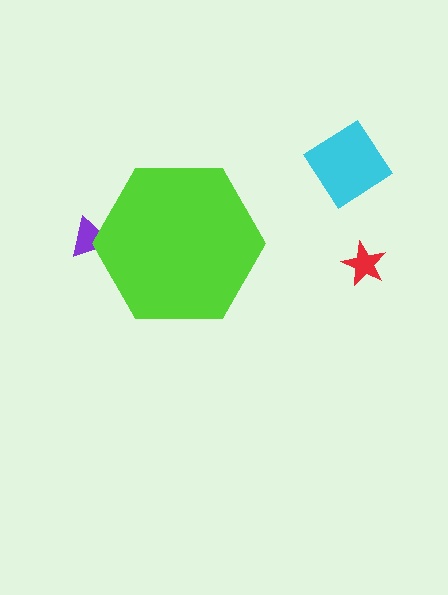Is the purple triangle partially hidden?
Yes, the purple triangle is partially hidden behind the lime hexagon.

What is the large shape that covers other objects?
A lime hexagon.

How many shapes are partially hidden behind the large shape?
1 shape is partially hidden.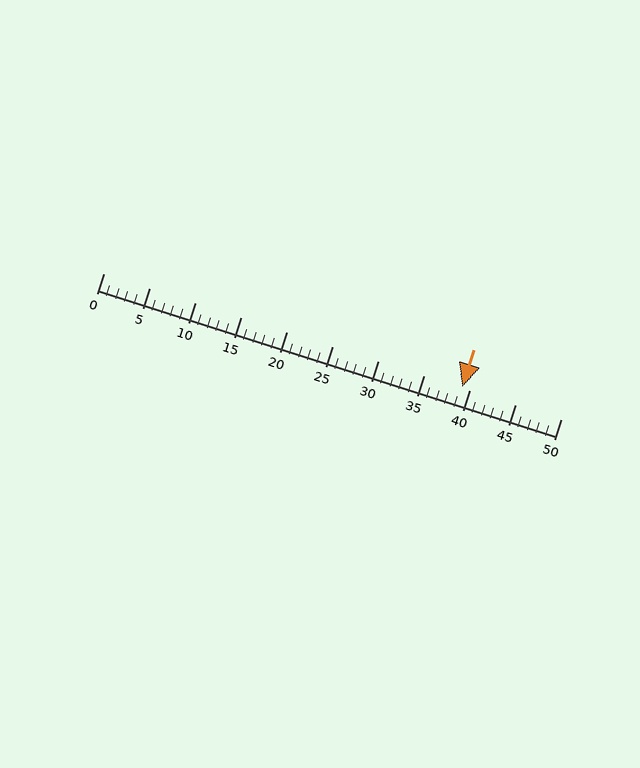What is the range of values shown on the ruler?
The ruler shows values from 0 to 50.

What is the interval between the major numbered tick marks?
The major tick marks are spaced 5 units apart.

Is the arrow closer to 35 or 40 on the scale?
The arrow is closer to 40.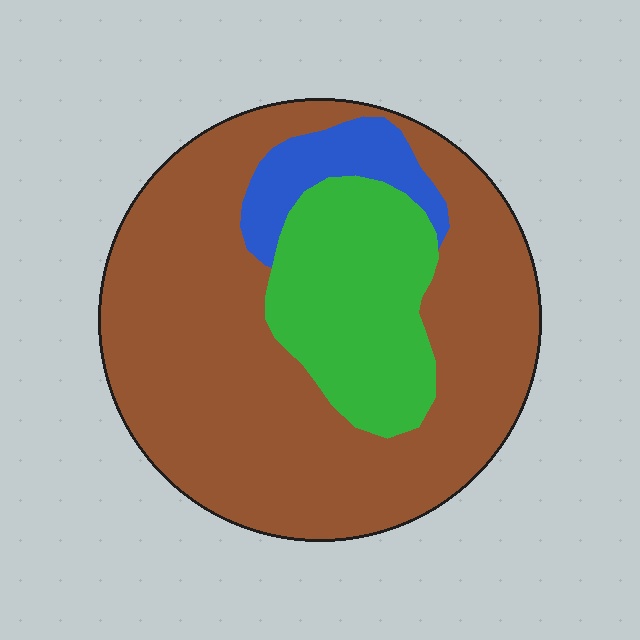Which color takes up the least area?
Blue, at roughly 10%.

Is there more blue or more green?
Green.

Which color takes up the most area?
Brown, at roughly 70%.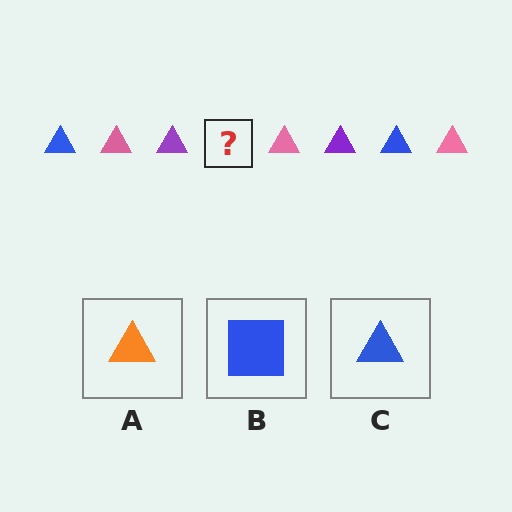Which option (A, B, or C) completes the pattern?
C.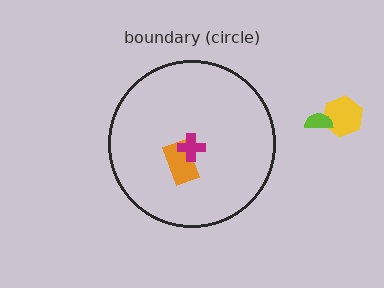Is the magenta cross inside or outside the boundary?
Inside.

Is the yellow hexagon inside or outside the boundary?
Outside.